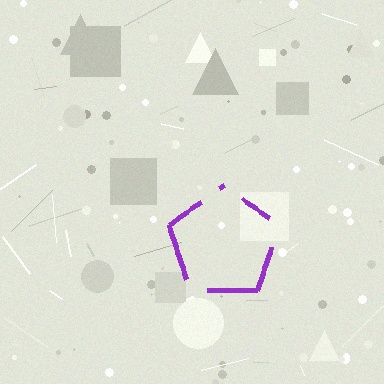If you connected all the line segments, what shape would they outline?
They would outline a pentagon.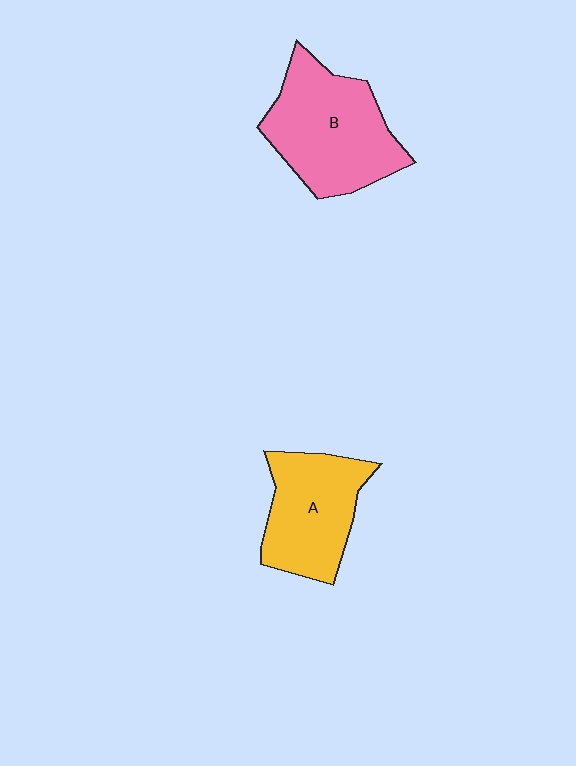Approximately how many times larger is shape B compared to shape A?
Approximately 1.3 times.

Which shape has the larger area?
Shape B (pink).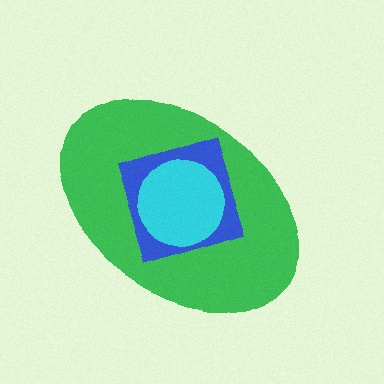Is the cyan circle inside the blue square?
Yes.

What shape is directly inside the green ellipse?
The blue square.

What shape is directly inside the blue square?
The cyan circle.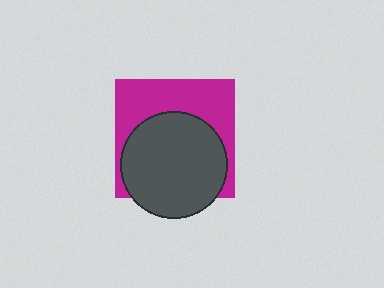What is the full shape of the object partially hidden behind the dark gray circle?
The partially hidden object is a magenta square.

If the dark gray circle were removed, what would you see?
You would see the complete magenta square.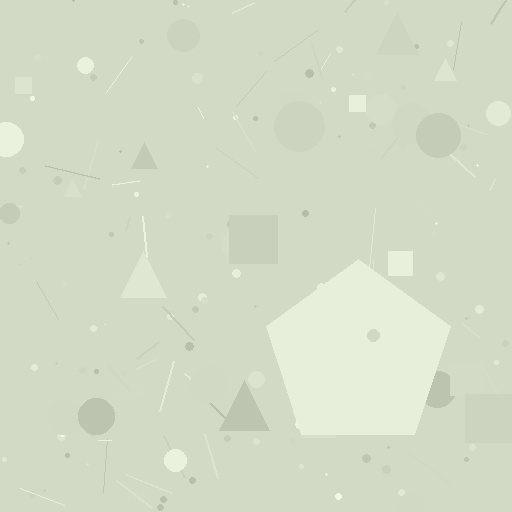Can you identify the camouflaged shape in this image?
The camouflaged shape is a pentagon.